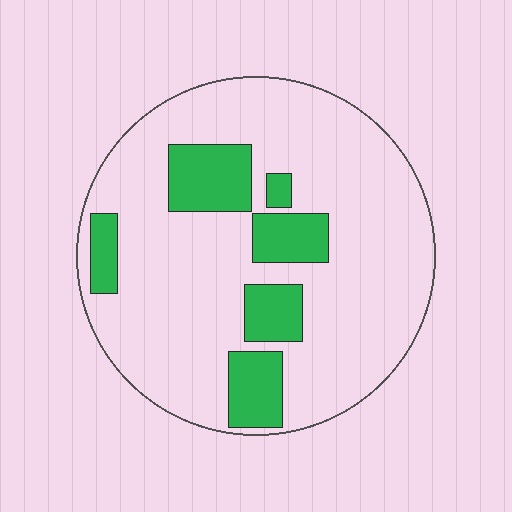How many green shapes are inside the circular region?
6.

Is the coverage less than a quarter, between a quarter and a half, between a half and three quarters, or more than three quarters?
Less than a quarter.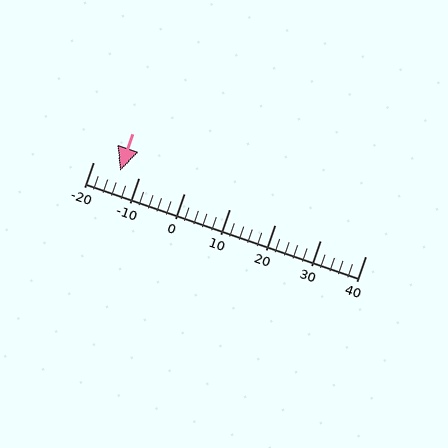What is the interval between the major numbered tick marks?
The major tick marks are spaced 10 units apart.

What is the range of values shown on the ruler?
The ruler shows values from -20 to 40.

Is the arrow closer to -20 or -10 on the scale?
The arrow is closer to -10.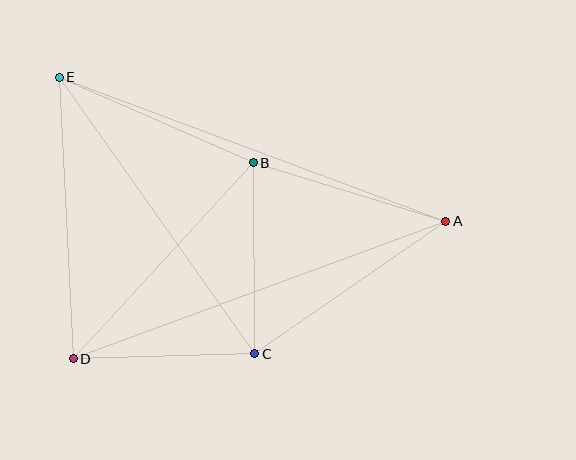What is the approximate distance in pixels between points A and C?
The distance between A and C is approximately 232 pixels.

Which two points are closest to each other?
Points C and D are closest to each other.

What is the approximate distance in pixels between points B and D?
The distance between B and D is approximately 266 pixels.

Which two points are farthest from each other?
Points A and E are farthest from each other.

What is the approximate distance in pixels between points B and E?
The distance between B and E is approximately 212 pixels.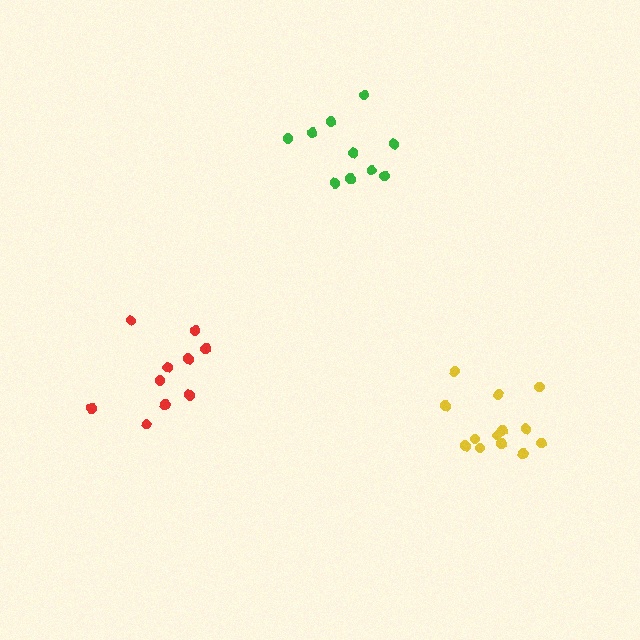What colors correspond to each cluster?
The clusters are colored: red, yellow, green.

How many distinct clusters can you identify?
There are 3 distinct clusters.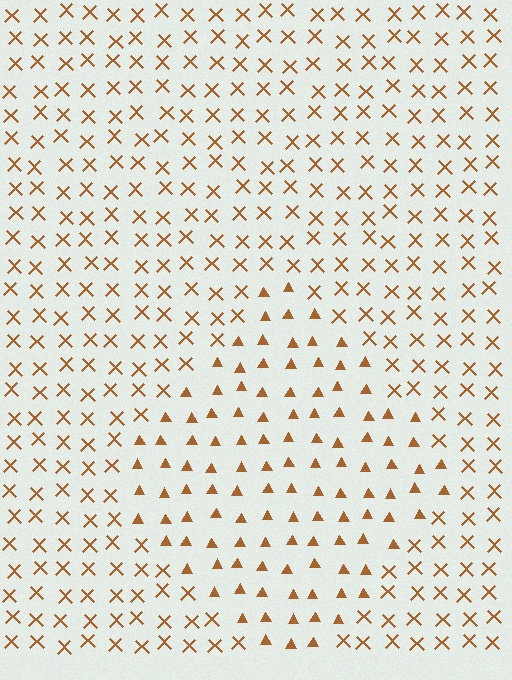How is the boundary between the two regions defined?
The boundary is defined by a change in element shape: triangles inside vs. X marks outside. All elements share the same color and spacing.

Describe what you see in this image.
The image is filled with small brown elements arranged in a uniform grid. A diamond-shaped region contains triangles, while the surrounding area contains X marks. The boundary is defined purely by the change in element shape.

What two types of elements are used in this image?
The image uses triangles inside the diamond region and X marks outside it.